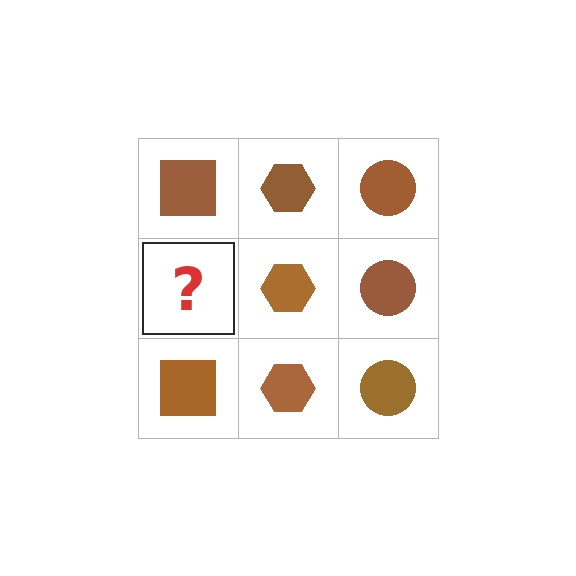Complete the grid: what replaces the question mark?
The question mark should be replaced with a brown square.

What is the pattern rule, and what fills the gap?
The rule is that each column has a consistent shape. The gap should be filled with a brown square.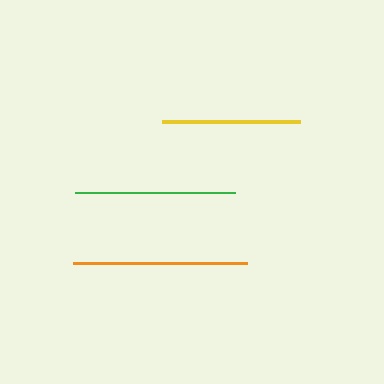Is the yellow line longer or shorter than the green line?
The green line is longer than the yellow line.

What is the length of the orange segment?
The orange segment is approximately 175 pixels long.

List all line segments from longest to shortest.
From longest to shortest: orange, green, yellow.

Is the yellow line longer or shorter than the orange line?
The orange line is longer than the yellow line.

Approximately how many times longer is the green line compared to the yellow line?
The green line is approximately 1.2 times the length of the yellow line.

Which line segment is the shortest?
The yellow line is the shortest at approximately 138 pixels.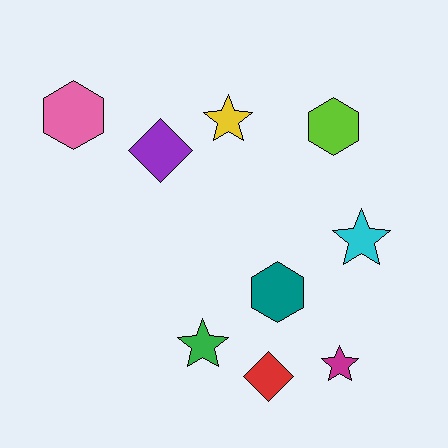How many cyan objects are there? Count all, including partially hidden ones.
There is 1 cyan object.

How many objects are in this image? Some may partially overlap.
There are 9 objects.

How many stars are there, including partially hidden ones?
There are 4 stars.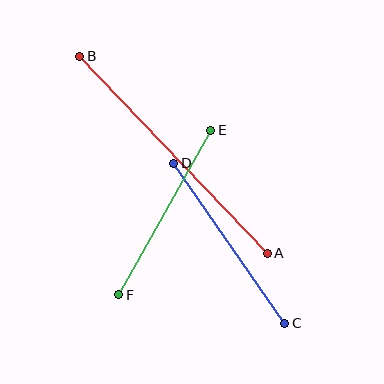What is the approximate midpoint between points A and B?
The midpoint is at approximately (173, 155) pixels.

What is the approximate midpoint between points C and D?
The midpoint is at approximately (229, 243) pixels.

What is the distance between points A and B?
The distance is approximately 272 pixels.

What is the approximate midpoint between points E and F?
The midpoint is at approximately (165, 212) pixels.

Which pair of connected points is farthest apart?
Points A and B are farthest apart.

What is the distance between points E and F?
The distance is approximately 188 pixels.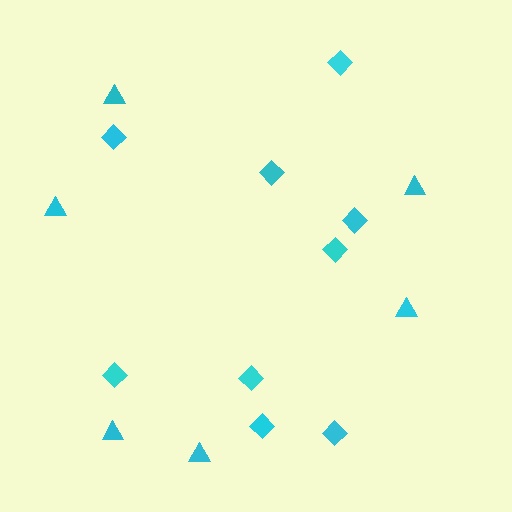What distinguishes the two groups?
There are 2 groups: one group of triangles (6) and one group of diamonds (9).